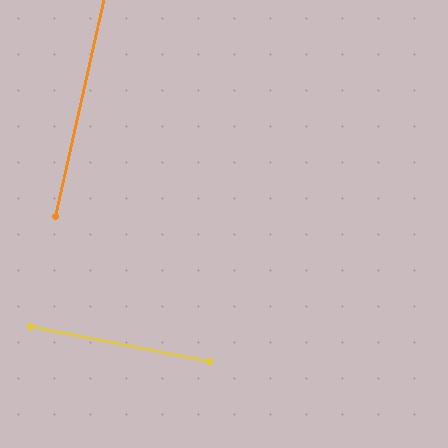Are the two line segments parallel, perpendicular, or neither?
Perpendicular — they meet at approximately 88°.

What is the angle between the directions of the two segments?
Approximately 88 degrees.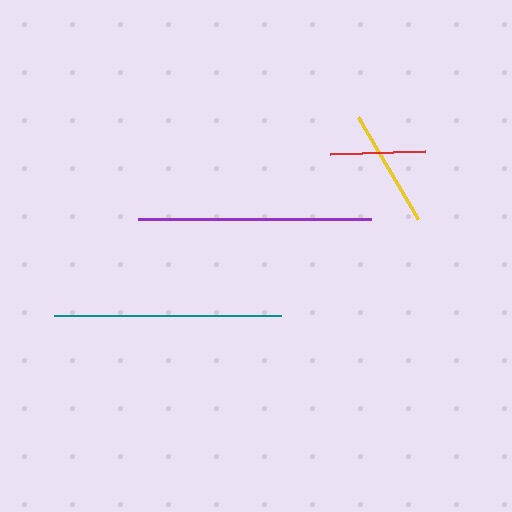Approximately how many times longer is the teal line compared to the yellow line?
The teal line is approximately 1.9 times the length of the yellow line.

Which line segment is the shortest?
The red line is the shortest at approximately 95 pixels.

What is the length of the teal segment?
The teal segment is approximately 227 pixels long.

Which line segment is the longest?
The purple line is the longest at approximately 233 pixels.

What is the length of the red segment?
The red segment is approximately 95 pixels long.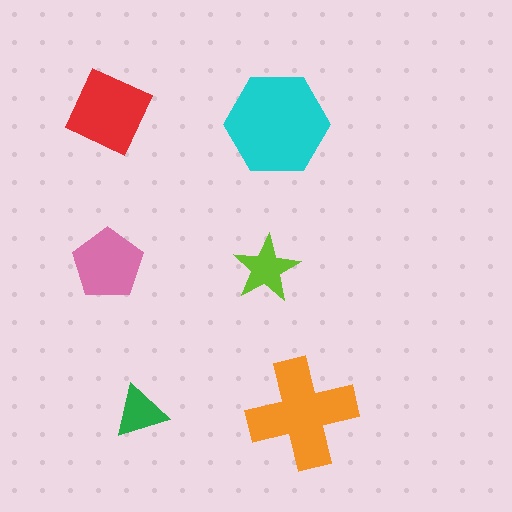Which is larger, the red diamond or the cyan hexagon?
The cyan hexagon.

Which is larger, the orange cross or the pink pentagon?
The orange cross.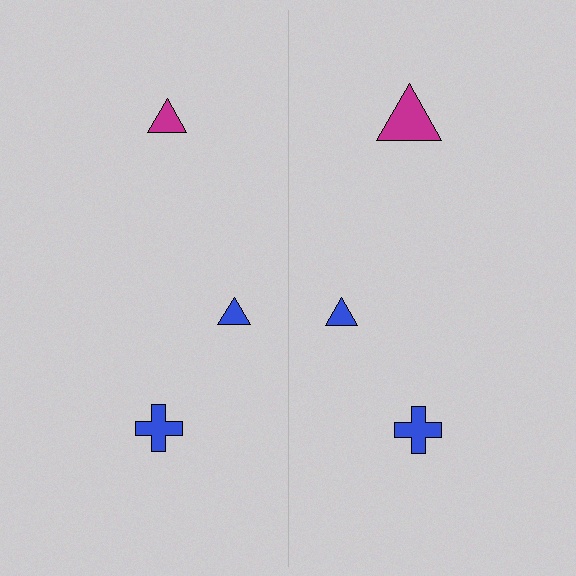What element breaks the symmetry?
The magenta triangle on the right side has a different size than its mirror counterpart.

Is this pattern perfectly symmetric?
No, the pattern is not perfectly symmetric. The magenta triangle on the right side has a different size than its mirror counterpart.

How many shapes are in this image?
There are 6 shapes in this image.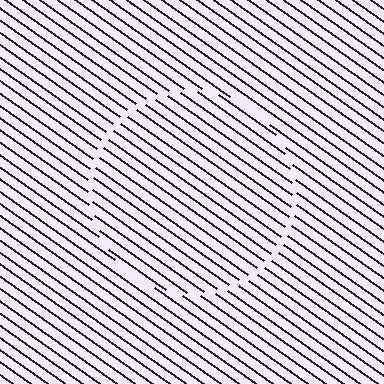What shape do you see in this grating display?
An illusory circle. The interior of the shape contains the same grating, shifted by half a period — the contour is defined by the phase discontinuity where line-ends from the inner and outer gratings abut.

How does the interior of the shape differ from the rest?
The interior of the shape contains the same grating, shifted by half a period — the contour is defined by the phase discontinuity where line-ends from the inner and outer gratings abut.